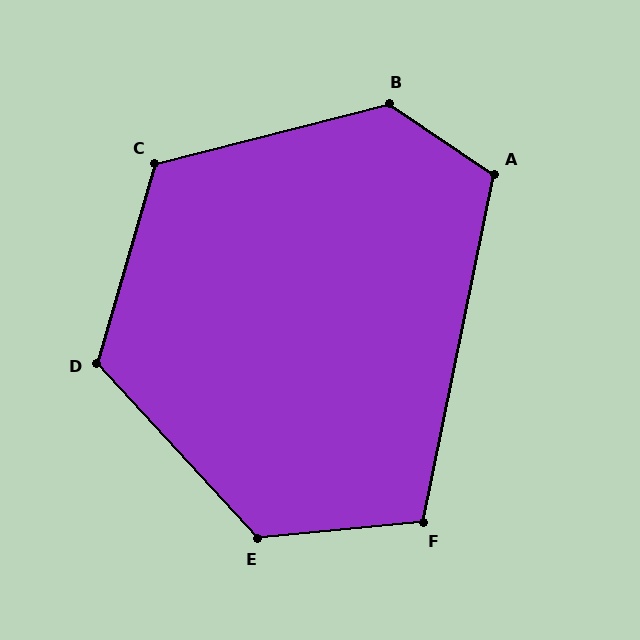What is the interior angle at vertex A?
Approximately 112 degrees (obtuse).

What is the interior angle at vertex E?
Approximately 127 degrees (obtuse).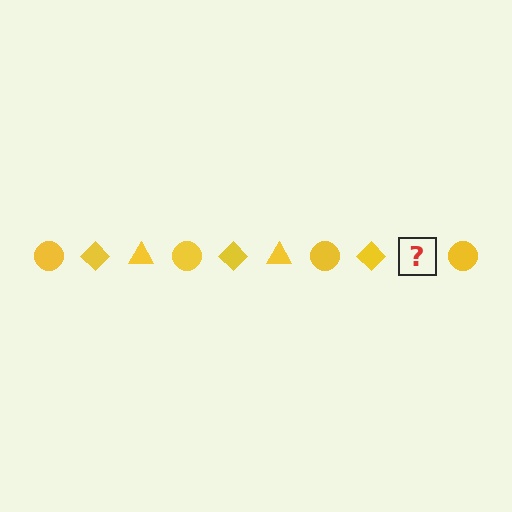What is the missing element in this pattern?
The missing element is a yellow triangle.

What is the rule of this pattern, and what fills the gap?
The rule is that the pattern cycles through circle, diamond, triangle shapes in yellow. The gap should be filled with a yellow triangle.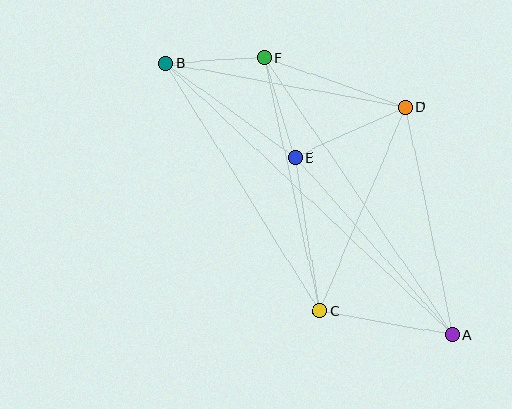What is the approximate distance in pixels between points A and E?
The distance between A and E is approximately 237 pixels.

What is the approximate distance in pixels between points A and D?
The distance between A and D is approximately 233 pixels.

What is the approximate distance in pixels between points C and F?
The distance between C and F is approximately 259 pixels.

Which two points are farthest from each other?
Points A and B are farthest from each other.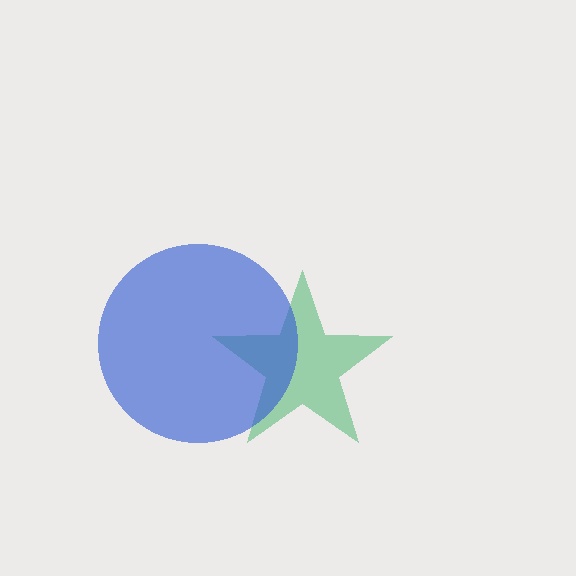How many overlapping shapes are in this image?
There are 2 overlapping shapes in the image.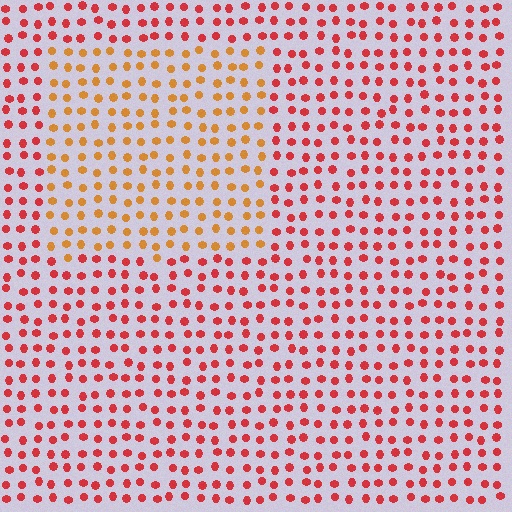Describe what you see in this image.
The image is filled with small red elements in a uniform arrangement. A rectangle-shaped region is visible where the elements are tinted to a slightly different hue, forming a subtle color boundary.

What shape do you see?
I see a rectangle.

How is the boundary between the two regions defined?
The boundary is defined purely by a slight shift in hue (about 36 degrees). Spacing, size, and orientation are identical on both sides.